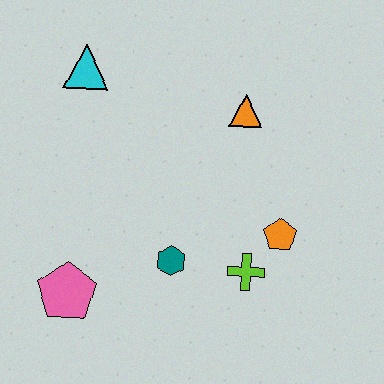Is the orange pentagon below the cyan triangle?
Yes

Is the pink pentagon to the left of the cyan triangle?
Yes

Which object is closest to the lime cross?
The orange pentagon is closest to the lime cross.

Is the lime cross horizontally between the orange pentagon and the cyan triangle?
Yes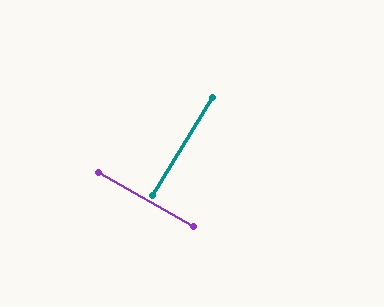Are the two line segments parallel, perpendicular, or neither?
Perpendicular — they meet at approximately 88°.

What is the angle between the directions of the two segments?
Approximately 88 degrees.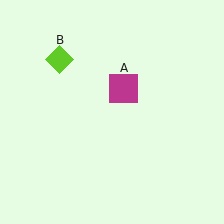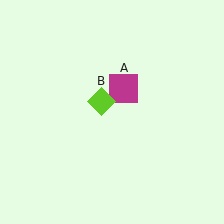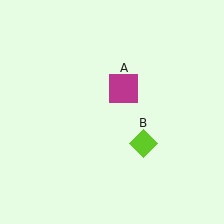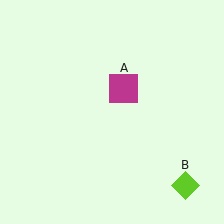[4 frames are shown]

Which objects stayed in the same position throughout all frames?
Magenta square (object A) remained stationary.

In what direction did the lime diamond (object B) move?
The lime diamond (object B) moved down and to the right.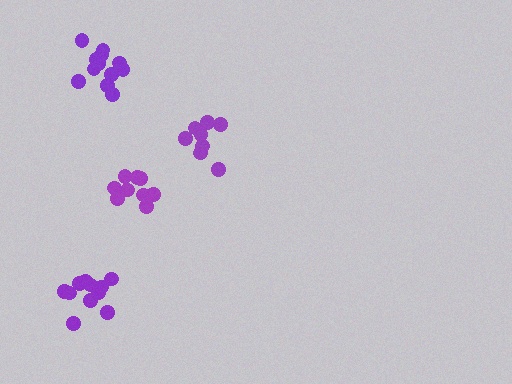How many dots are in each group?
Group 1: 9 dots, Group 2: 9 dots, Group 3: 12 dots, Group 4: 11 dots (41 total).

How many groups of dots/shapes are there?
There are 4 groups.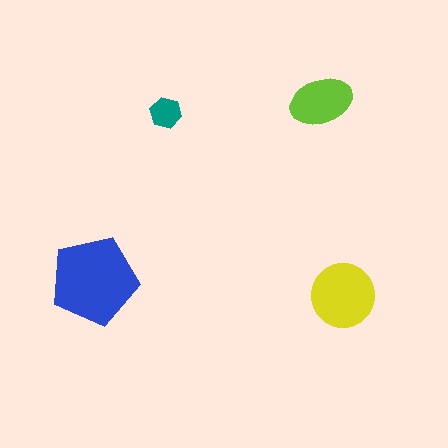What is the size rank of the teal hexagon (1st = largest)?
4th.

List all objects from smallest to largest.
The teal hexagon, the lime ellipse, the yellow circle, the blue pentagon.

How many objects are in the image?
There are 4 objects in the image.